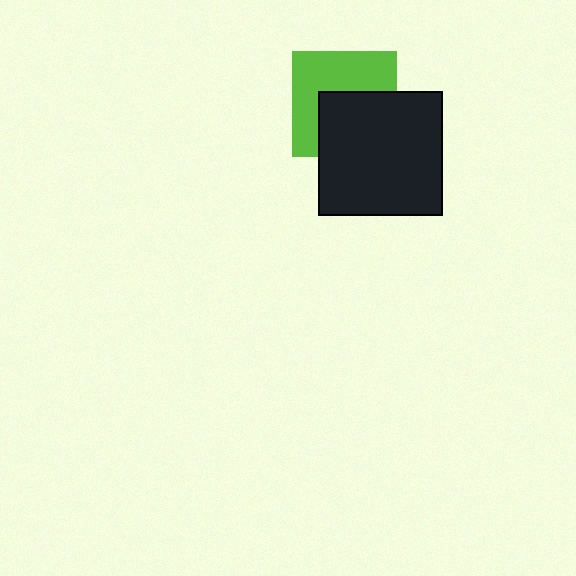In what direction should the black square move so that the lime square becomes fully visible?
The black square should move toward the lower-right. That is the shortest direction to clear the overlap and leave the lime square fully visible.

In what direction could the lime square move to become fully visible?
The lime square could move toward the upper-left. That would shift it out from behind the black square entirely.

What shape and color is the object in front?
The object in front is a black square.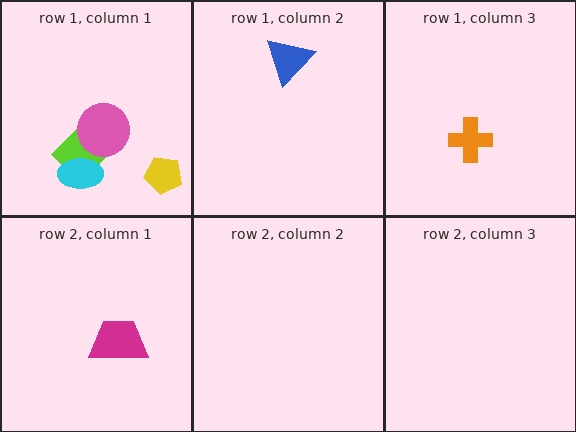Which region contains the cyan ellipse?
The row 1, column 1 region.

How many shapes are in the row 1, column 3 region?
1.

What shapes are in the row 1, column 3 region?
The orange cross.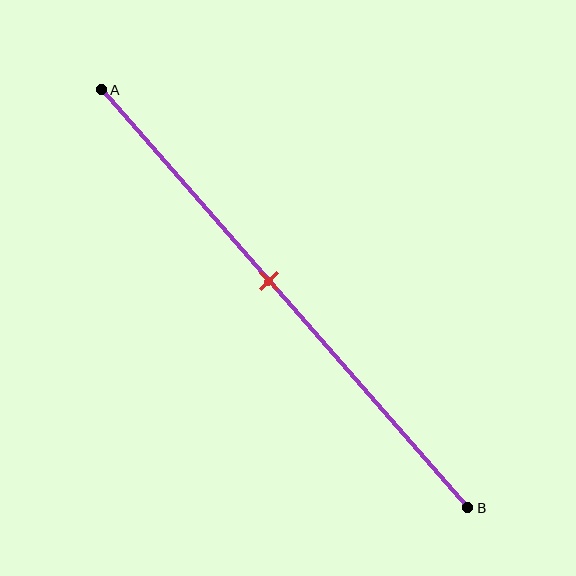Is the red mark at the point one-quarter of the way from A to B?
No, the mark is at about 45% from A, not at the 25% one-quarter point.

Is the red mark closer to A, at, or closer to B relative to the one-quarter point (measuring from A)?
The red mark is closer to point B than the one-quarter point of segment AB.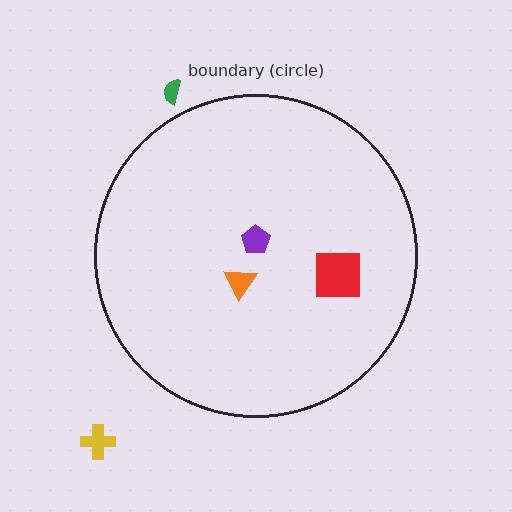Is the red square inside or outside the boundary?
Inside.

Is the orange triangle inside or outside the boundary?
Inside.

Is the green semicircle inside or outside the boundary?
Outside.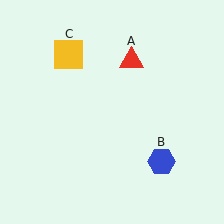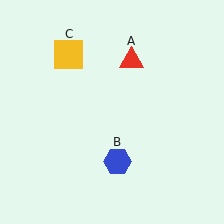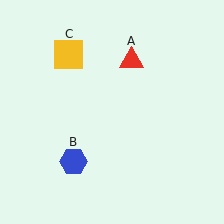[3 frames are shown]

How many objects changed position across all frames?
1 object changed position: blue hexagon (object B).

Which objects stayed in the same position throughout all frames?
Red triangle (object A) and yellow square (object C) remained stationary.